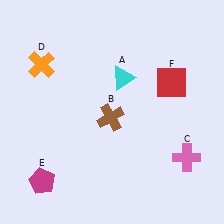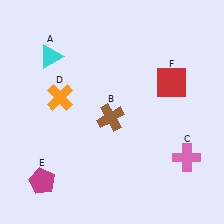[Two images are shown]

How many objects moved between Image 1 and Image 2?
2 objects moved between the two images.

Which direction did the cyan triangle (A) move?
The cyan triangle (A) moved left.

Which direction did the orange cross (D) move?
The orange cross (D) moved down.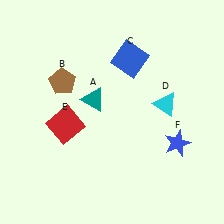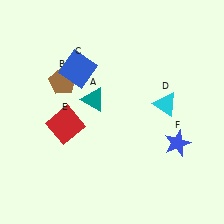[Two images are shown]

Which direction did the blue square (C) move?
The blue square (C) moved left.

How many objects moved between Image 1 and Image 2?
1 object moved between the two images.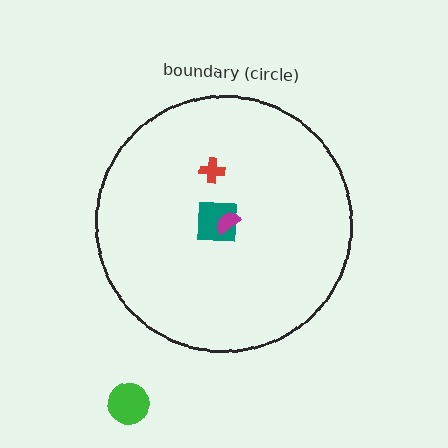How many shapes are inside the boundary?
3 inside, 1 outside.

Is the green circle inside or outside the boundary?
Outside.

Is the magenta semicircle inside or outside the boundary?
Inside.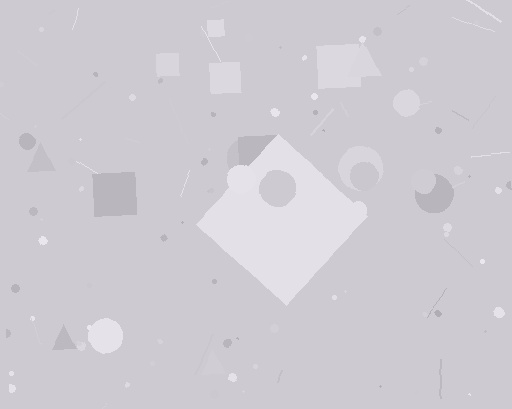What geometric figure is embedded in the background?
A diamond is embedded in the background.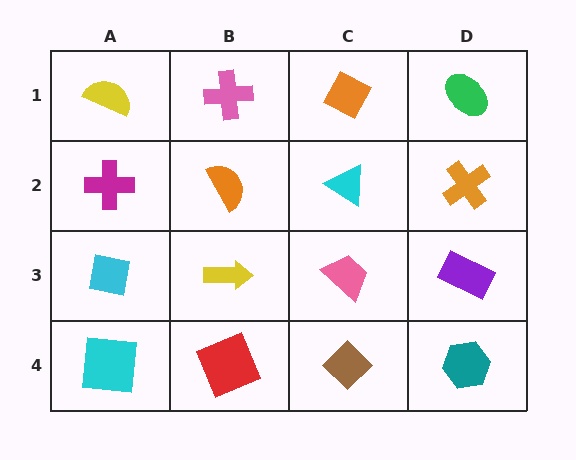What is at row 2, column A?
A magenta cross.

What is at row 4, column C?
A brown diamond.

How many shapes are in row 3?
4 shapes.